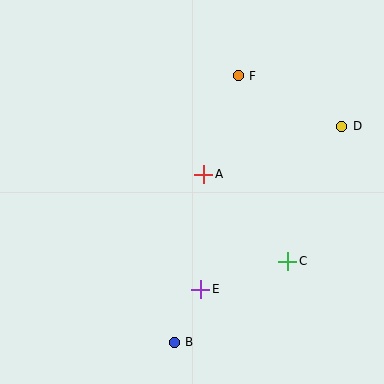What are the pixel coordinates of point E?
Point E is at (201, 289).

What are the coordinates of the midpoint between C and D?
The midpoint between C and D is at (315, 194).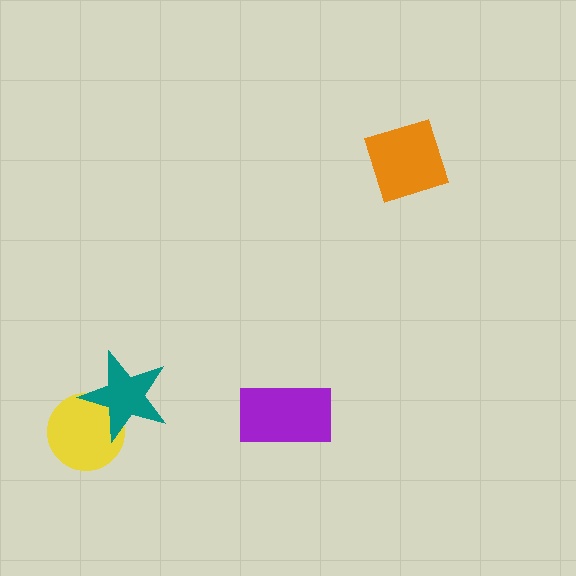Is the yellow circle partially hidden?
Yes, it is partially covered by another shape.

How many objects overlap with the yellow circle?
1 object overlaps with the yellow circle.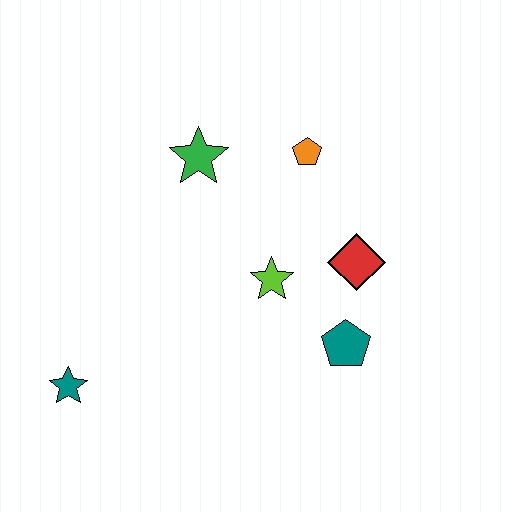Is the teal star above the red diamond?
No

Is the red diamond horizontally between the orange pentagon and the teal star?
No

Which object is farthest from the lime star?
The teal star is farthest from the lime star.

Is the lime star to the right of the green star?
Yes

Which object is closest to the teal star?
The lime star is closest to the teal star.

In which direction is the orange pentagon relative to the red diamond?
The orange pentagon is above the red diamond.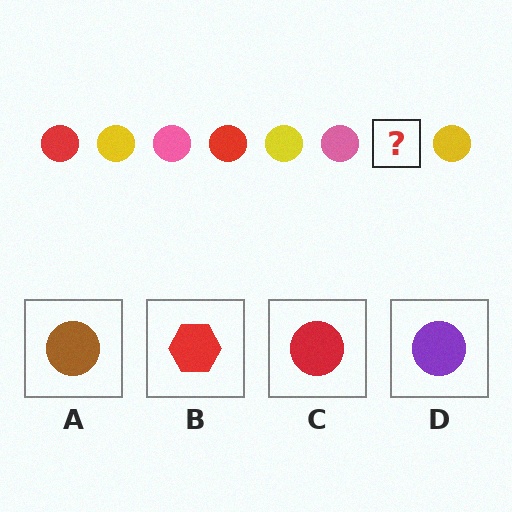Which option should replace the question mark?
Option C.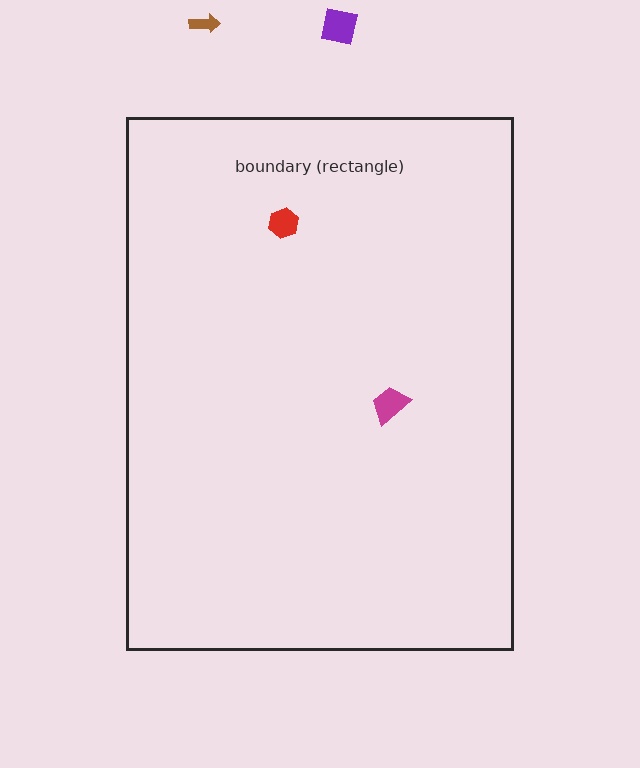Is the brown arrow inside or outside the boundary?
Outside.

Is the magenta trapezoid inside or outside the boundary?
Inside.